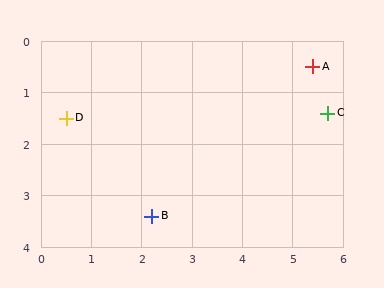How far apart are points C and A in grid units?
Points C and A are about 0.9 grid units apart.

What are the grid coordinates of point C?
Point C is at approximately (5.7, 1.4).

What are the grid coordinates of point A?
Point A is at approximately (5.4, 0.5).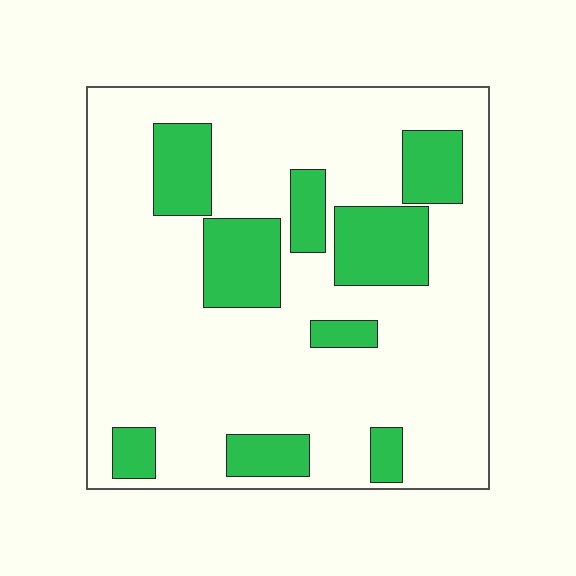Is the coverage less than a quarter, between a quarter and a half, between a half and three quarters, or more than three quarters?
Less than a quarter.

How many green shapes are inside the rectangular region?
9.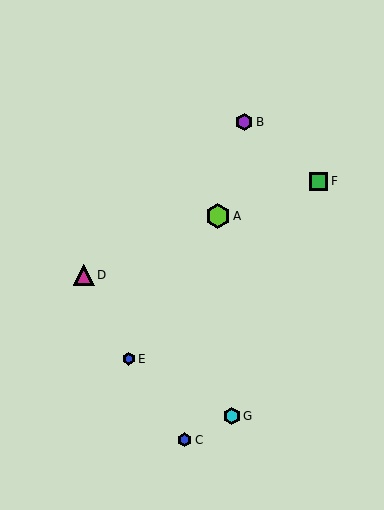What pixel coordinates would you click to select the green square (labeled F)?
Click at (319, 181) to select the green square F.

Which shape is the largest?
The lime hexagon (labeled A) is the largest.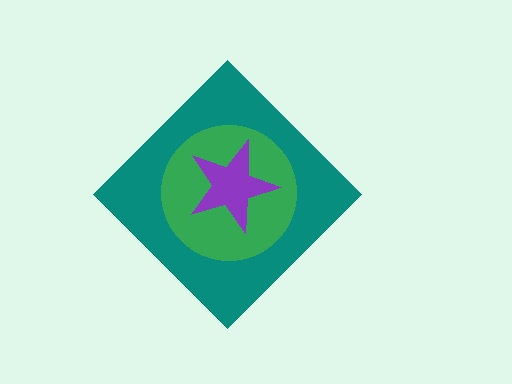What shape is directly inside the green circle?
The purple star.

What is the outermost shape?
The teal diamond.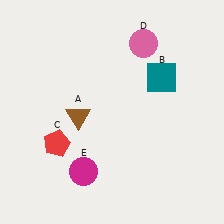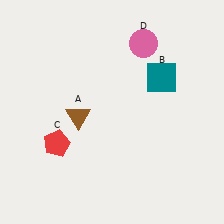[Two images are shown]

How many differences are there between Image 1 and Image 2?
There is 1 difference between the two images.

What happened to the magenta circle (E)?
The magenta circle (E) was removed in Image 2. It was in the bottom-left area of Image 1.